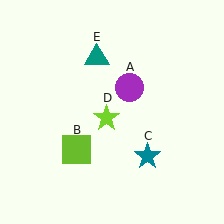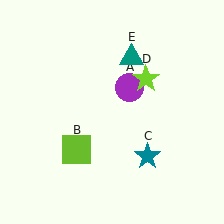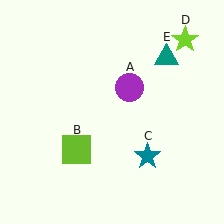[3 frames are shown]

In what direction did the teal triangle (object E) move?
The teal triangle (object E) moved right.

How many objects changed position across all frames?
2 objects changed position: lime star (object D), teal triangle (object E).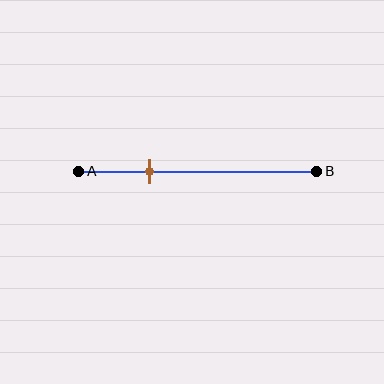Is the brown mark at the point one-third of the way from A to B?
No, the mark is at about 30% from A, not at the 33% one-third point.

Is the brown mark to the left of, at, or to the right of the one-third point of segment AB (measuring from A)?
The brown mark is to the left of the one-third point of segment AB.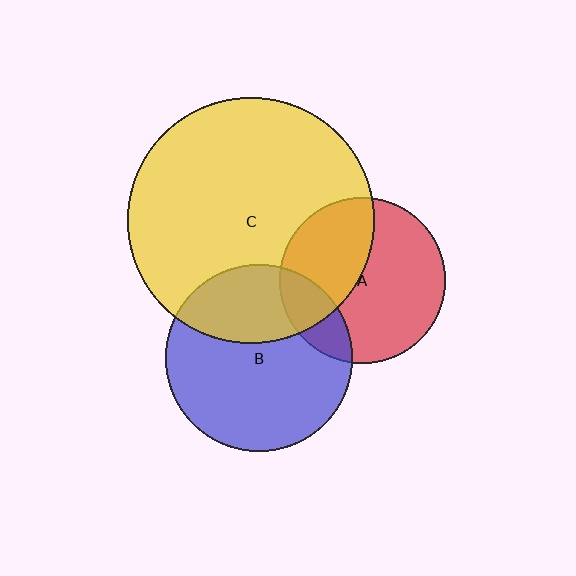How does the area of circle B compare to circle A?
Approximately 1.3 times.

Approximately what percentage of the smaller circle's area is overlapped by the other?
Approximately 40%.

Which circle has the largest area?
Circle C (yellow).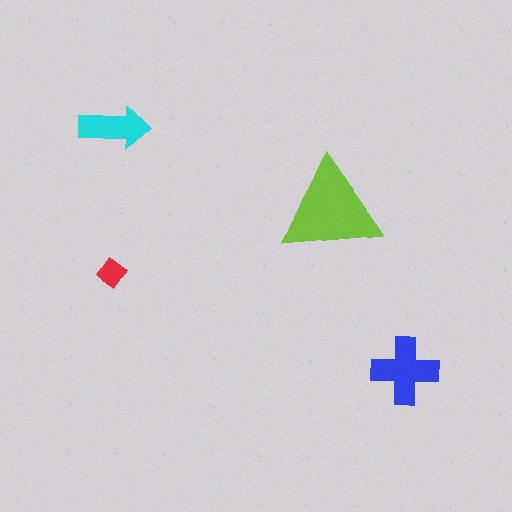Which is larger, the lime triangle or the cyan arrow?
The lime triangle.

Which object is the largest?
The lime triangle.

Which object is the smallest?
The red diamond.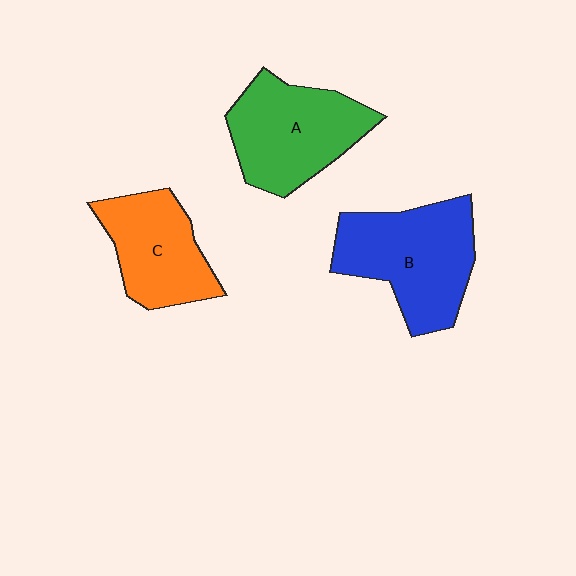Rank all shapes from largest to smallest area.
From largest to smallest: B (blue), A (green), C (orange).